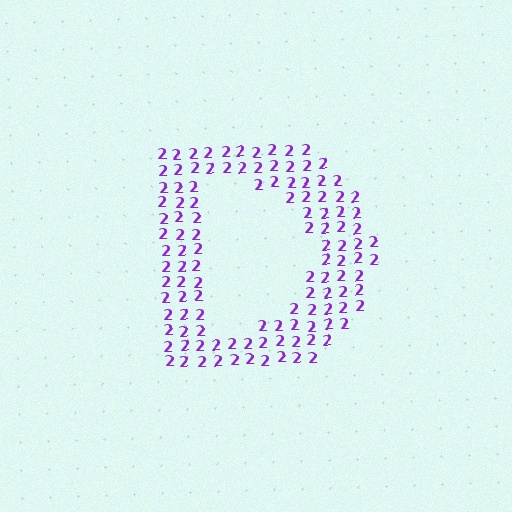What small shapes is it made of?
It is made of small digit 2's.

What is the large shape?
The large shape is the letter D.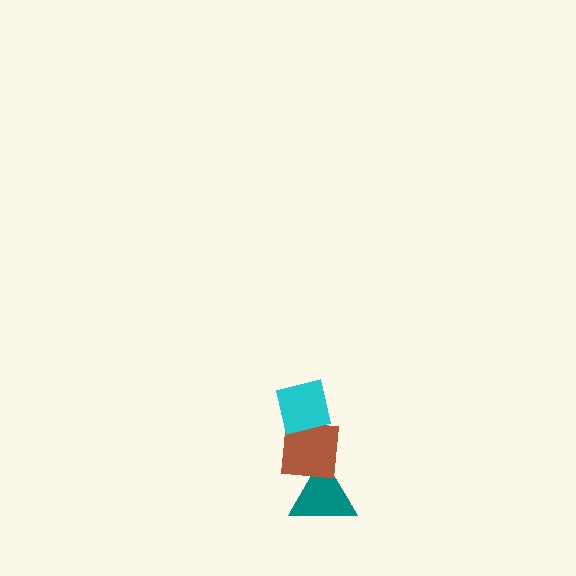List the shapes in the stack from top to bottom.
From top to bottom: the cyan square, the brown square, the teal triangle.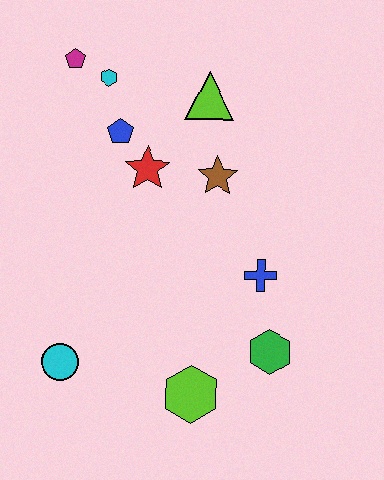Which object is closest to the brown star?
The red star is closest to the brown star.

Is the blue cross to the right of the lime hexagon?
Yes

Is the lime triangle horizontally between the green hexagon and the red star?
Yes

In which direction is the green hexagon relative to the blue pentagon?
The green hexagon is below the blue pentagon.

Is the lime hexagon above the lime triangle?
No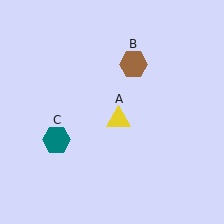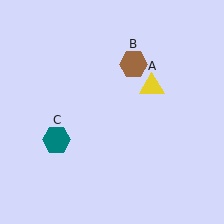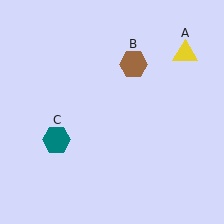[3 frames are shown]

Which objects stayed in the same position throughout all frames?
Brown hexagon (object B) and teal hexagon (object C) remained stationary.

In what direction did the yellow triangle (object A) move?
The yellow triangle (object A) moved up and to the right.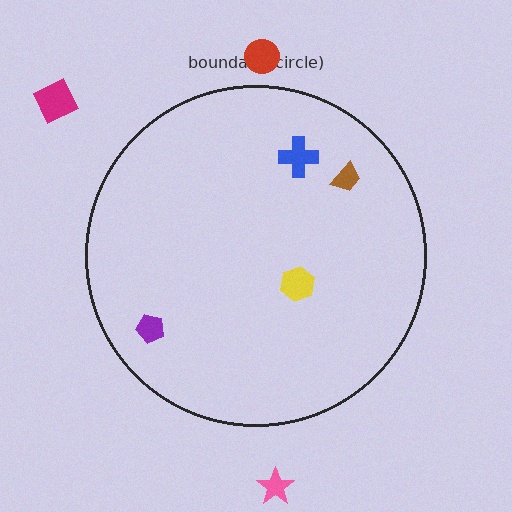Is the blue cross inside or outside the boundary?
Inside.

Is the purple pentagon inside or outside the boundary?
Inside.